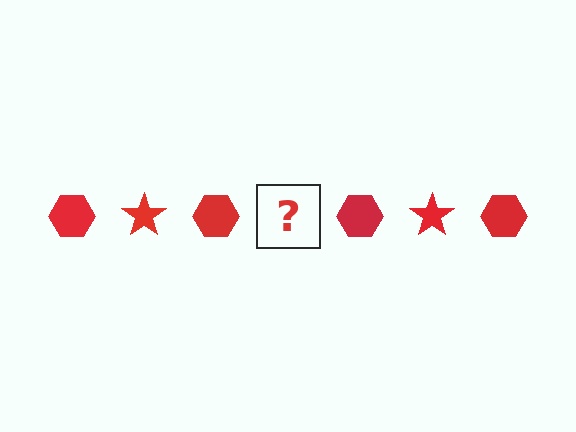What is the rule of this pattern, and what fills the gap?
The rule is that the pattern cycles through hexagon, star shapes in red. The gap should be filled with a red star.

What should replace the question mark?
The question mark should be replaced with a red star.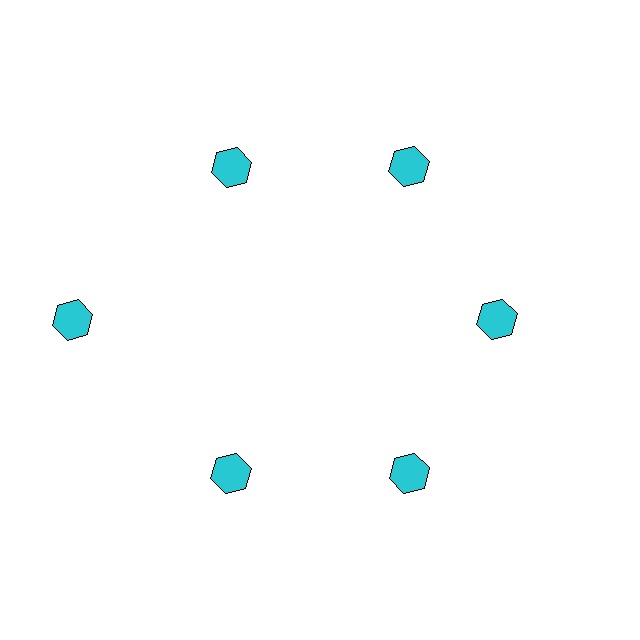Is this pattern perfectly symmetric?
No. The 6 cyan hexagons are arranged in a ring, but one element near the 9 o'clock position is pushed outward from the center, breaking the 6-fold rotational symmetry.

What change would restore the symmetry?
The symmetry would be restored by moving it inward, back onto the ring so that all 6 hexagons sit at equal angles and equal distance from the center.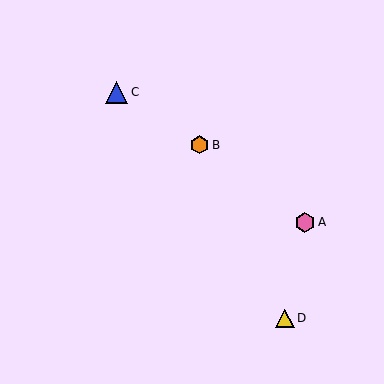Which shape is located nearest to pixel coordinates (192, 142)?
The orange hexagon (labeled B) at (200, 145) is nearest to that location.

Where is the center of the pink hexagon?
The center of the pink hexagon is at (305, 222).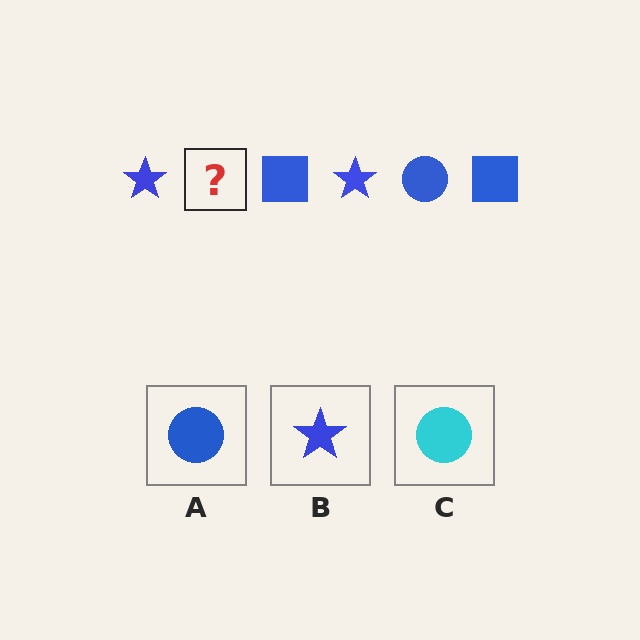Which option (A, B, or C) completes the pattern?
A.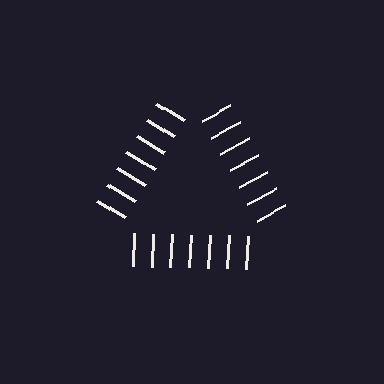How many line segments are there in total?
21 — 7 along each of the 3 edges.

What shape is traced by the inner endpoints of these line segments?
An illusory triangle — the line segments terminate on its edges but no continuous stroke is drawn.